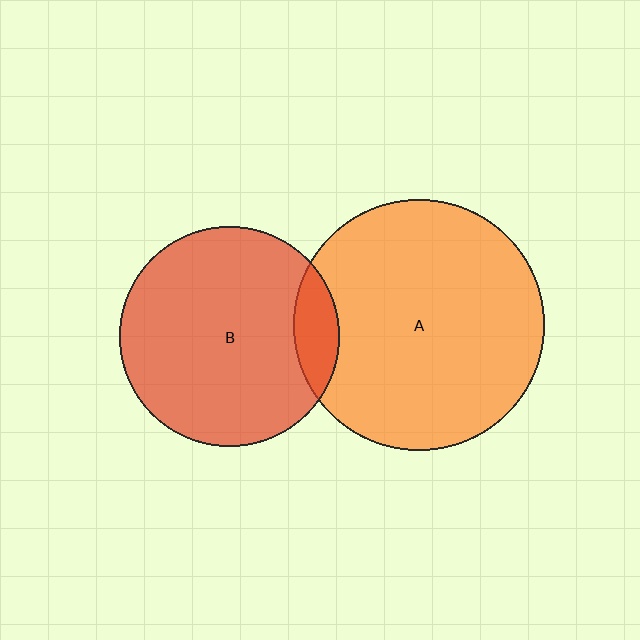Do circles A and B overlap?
Yes.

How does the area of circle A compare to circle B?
Approximately 1.3 times.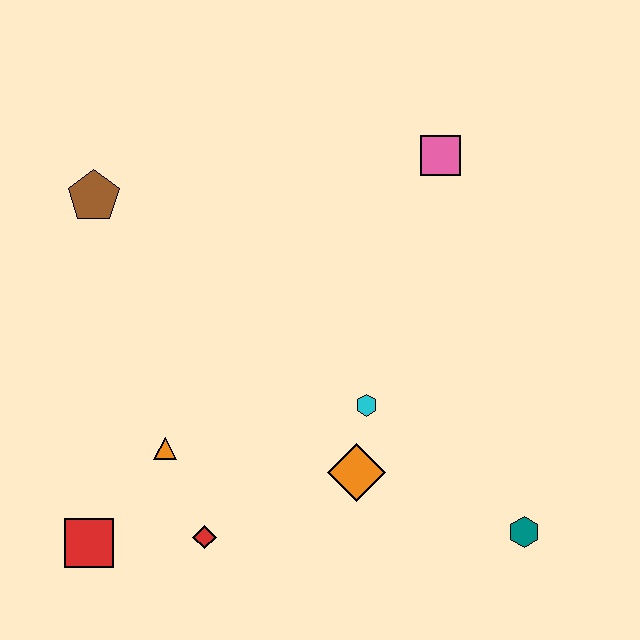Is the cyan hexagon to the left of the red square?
No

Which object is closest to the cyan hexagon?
The orange diamond is closest to the cyan hexagon.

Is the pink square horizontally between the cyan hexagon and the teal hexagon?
Yes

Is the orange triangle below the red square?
No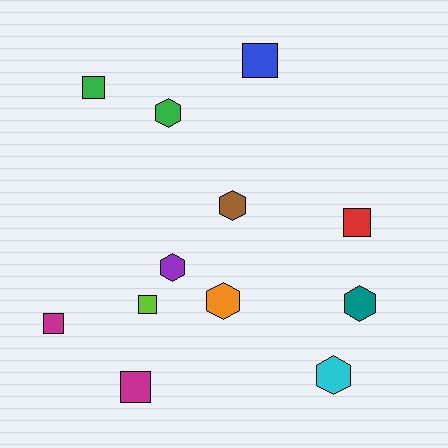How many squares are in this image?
There are 6 squares.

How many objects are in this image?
There are 12 objects.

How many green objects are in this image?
There are 2 green objects.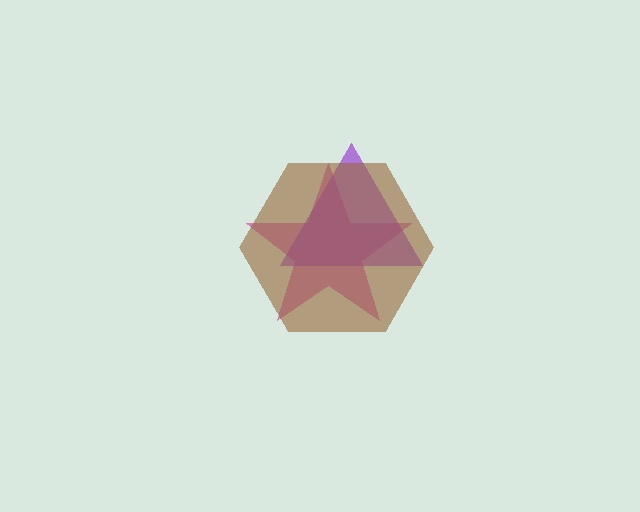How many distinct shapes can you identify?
There are 3 distinct shapes: a magenta star, a purple triangle, a brown hexagon.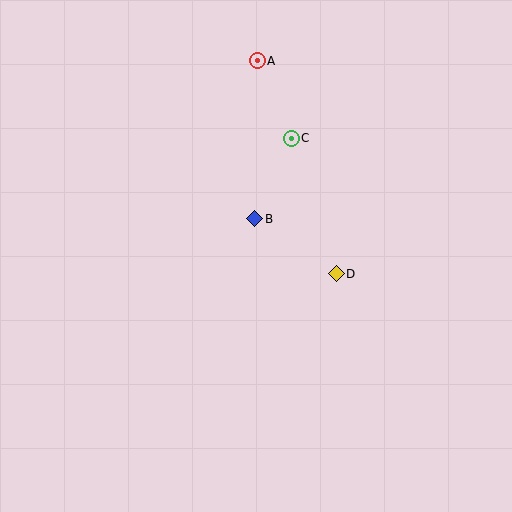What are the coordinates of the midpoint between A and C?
The midpoint between A and C is at (274, 99).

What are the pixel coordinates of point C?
Point C is at (291, 138).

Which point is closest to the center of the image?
Point B at (255, 219) is closest to the center.